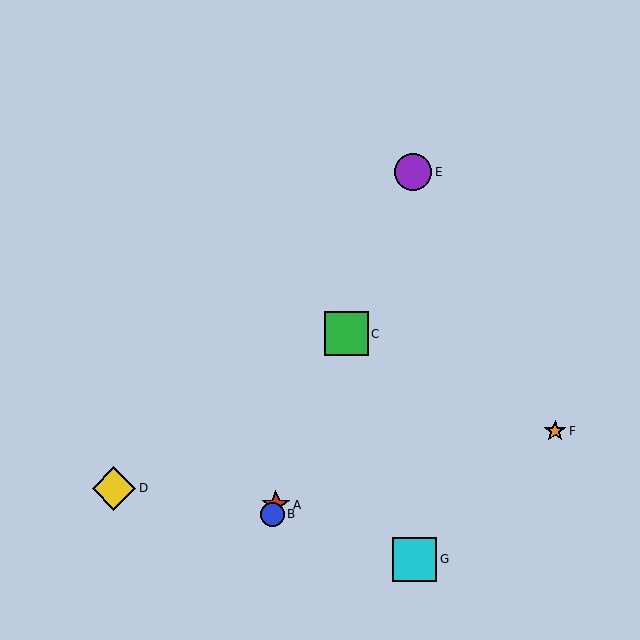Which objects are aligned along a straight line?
Objects A, B, C, E are aligned along a straight line.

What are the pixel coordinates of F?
Object F is at (555, 431).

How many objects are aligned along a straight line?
4 objects (A, B, C, E) are aligned along a straight line.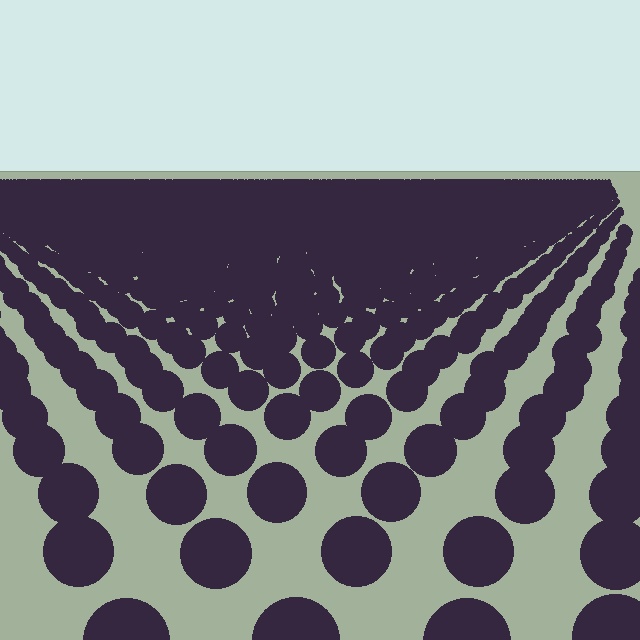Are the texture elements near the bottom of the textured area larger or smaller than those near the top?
Larger. Near the bottom, elements are closer to the viewer and appear at a bigger on-screen size.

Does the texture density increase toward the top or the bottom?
Density increases toward the top.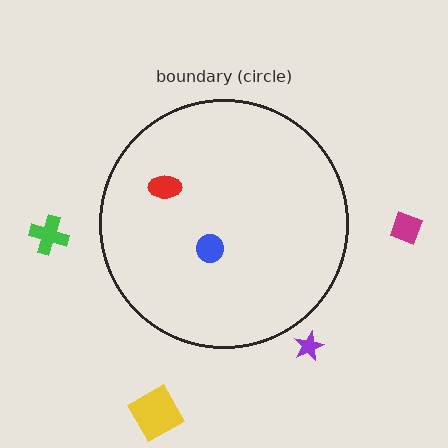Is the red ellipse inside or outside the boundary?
Inside.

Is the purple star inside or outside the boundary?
Outside.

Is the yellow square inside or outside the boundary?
Outside.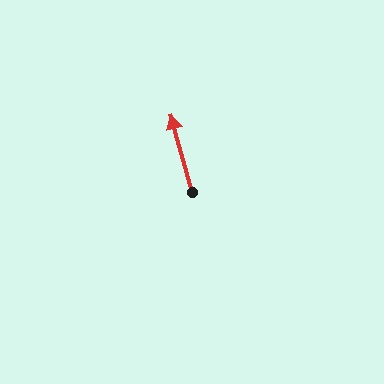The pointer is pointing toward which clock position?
Roughly 11 o'clock.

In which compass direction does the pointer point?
North.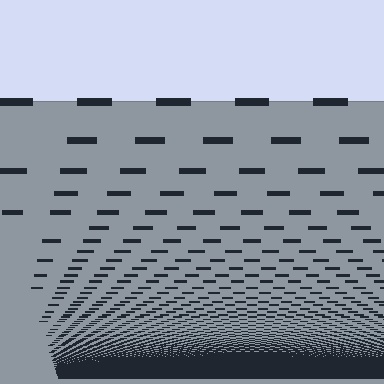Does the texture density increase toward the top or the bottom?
Density increases toward the bottom.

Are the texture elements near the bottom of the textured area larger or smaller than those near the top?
Smaller. The gradient is inverted — elements near the bottom are smaller and denser.